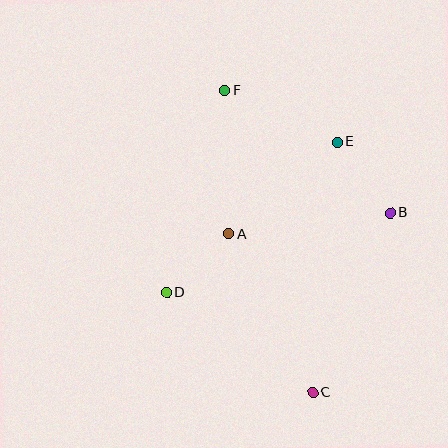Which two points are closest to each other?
Points A and D are closest to each other.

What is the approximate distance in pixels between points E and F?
The distance between E and F is approximately 124 pixels.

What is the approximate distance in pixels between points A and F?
The distance between A and F is approximately 144 pixels.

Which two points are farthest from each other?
Points C and F are farthest from each other.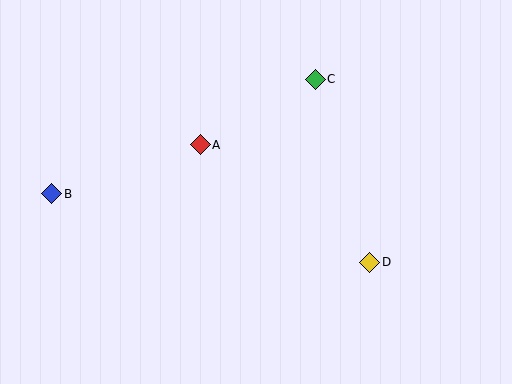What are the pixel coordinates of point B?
Point B is at (52, 194).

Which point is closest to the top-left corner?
Point B is closest to the top-left corner.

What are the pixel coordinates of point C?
Point C is at (315, 79).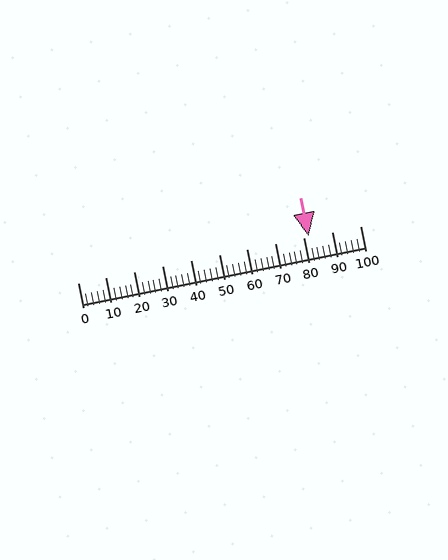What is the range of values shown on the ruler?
The ruler shows values from 0 to 100.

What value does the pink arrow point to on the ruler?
The pink arrow points to approximately 82.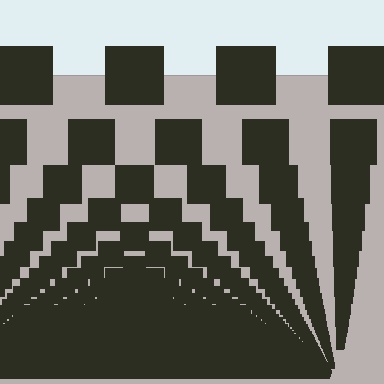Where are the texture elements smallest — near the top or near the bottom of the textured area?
Near the bottom.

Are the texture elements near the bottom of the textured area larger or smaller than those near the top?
Smaller. The gradient is inverted — elements near the bottom are smaller and denser.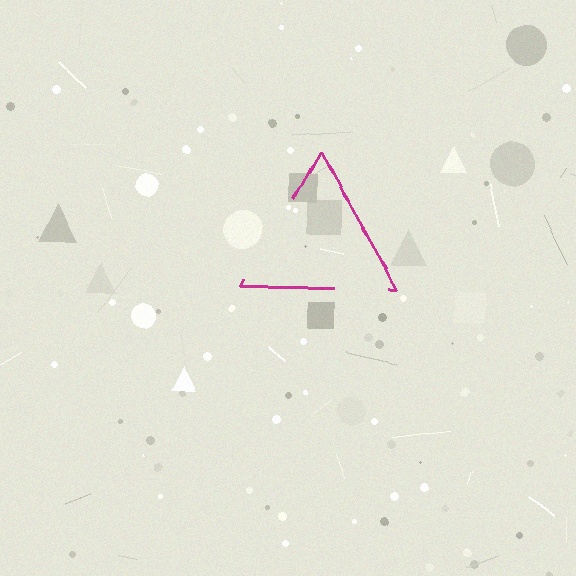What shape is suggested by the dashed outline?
The dashed outline suggests a triangle.